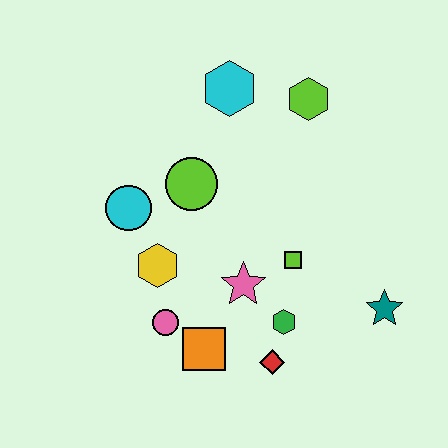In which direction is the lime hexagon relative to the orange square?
The lime hexagon is above the orange square.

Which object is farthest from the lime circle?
The teal star is farthest from the lime circle.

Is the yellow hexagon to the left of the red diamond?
Yes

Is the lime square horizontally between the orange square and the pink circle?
No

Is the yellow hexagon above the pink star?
Yes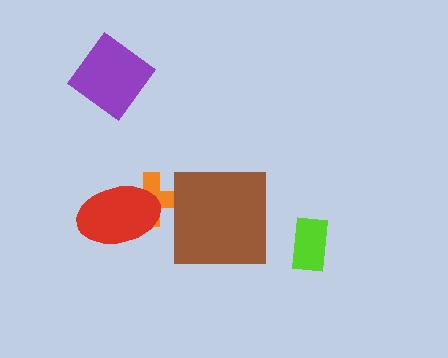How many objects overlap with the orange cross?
1 object overlaps with the orange cross.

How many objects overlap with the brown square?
0 objects overlap with the brown square.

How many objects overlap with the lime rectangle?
0 objects overlap with the lime rectangle.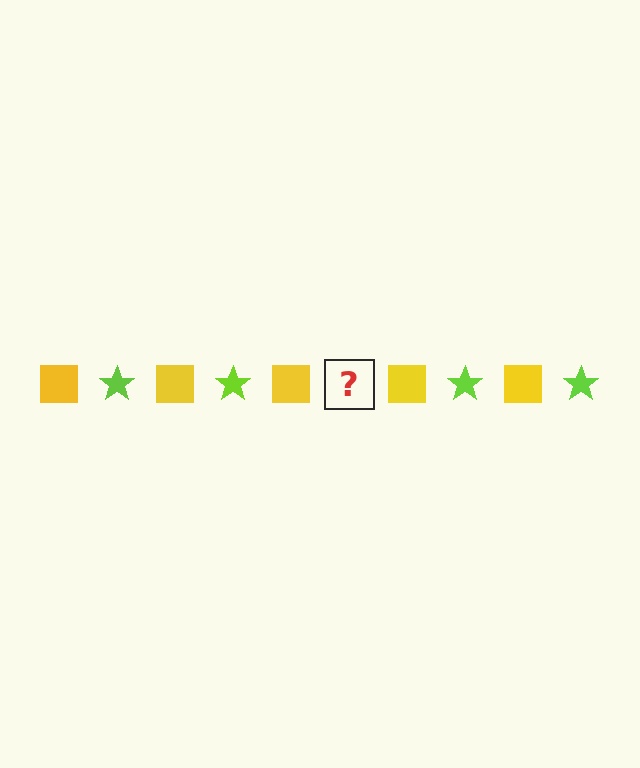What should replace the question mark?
The question mark should be replaced with a lime star.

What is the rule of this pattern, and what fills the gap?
The rule is that the pattern alternates between yellow square and lime star. The gap should be filled with a lime star.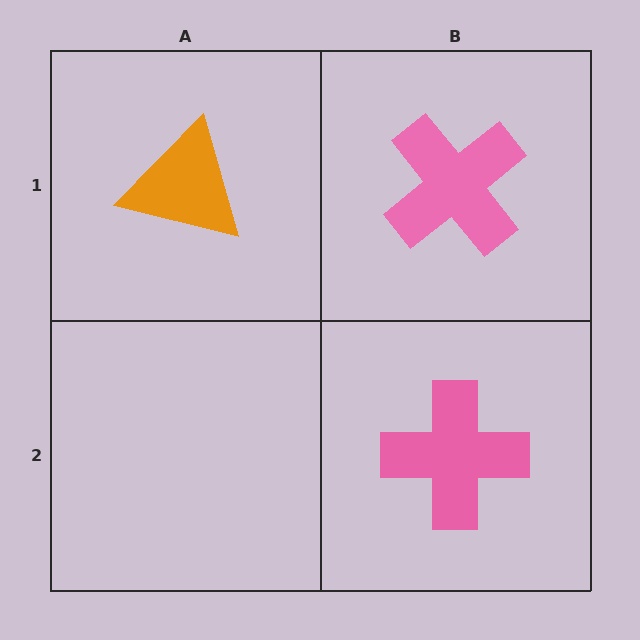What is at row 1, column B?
A pink cross.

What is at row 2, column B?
A pink cross.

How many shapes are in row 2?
1 shape.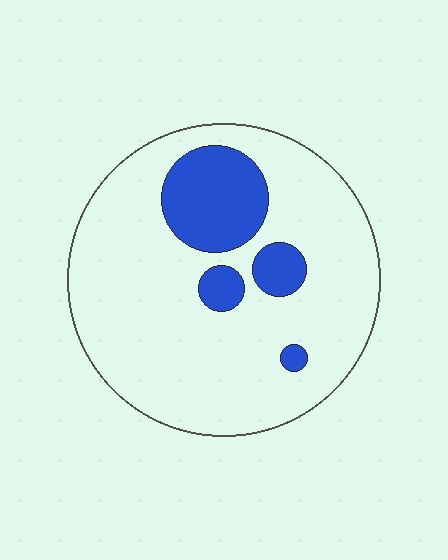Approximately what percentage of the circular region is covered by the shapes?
Approximately 20%.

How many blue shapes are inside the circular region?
4.